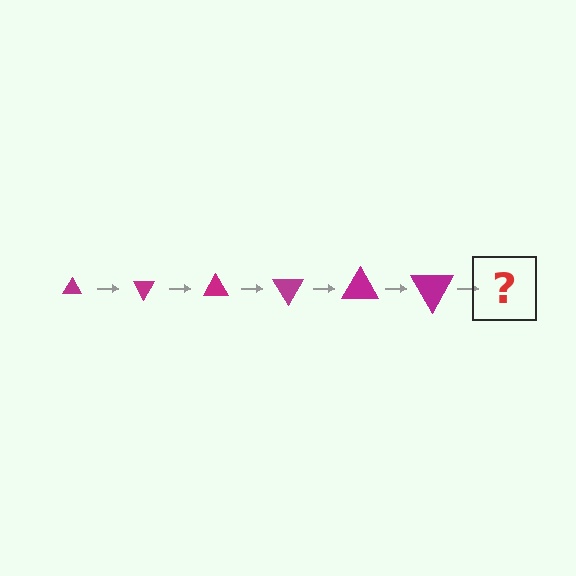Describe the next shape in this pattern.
It should be a triangle, larger than the previous one and rotated 360 degrees from the start.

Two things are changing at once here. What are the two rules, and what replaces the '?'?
The two rules are that the triangle grows larger each step and it rotates 60 degrees each step. The '?' should be a triangle, larger than the previous one and rotated 360 degrees from the start.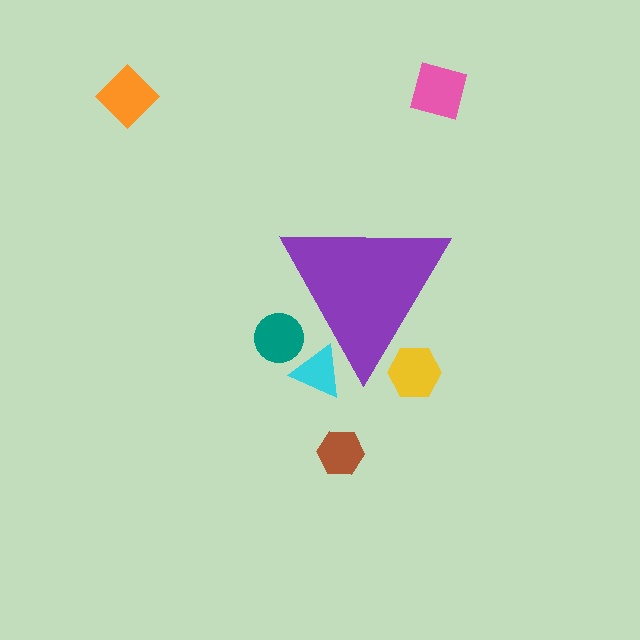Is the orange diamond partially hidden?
No, the orange diamond is fully visible.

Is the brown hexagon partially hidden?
No, the brown hexagon is fully visible.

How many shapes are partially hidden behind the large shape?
3 shapes are partially hidden.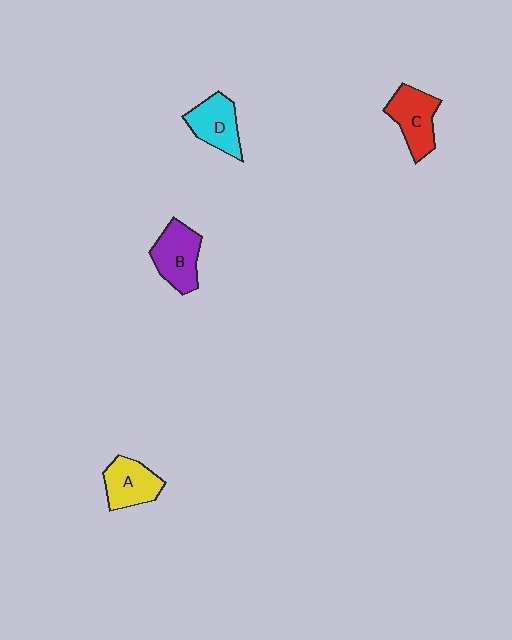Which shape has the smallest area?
Shape A (yellow).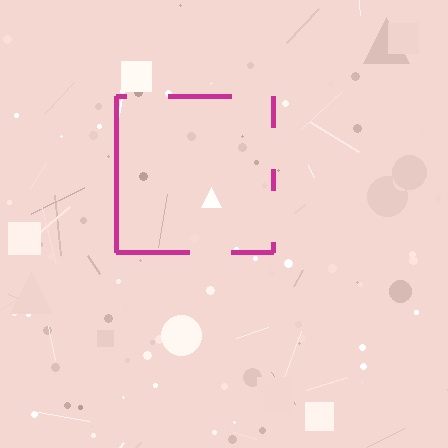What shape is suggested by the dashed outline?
The dashed outline suggests a square.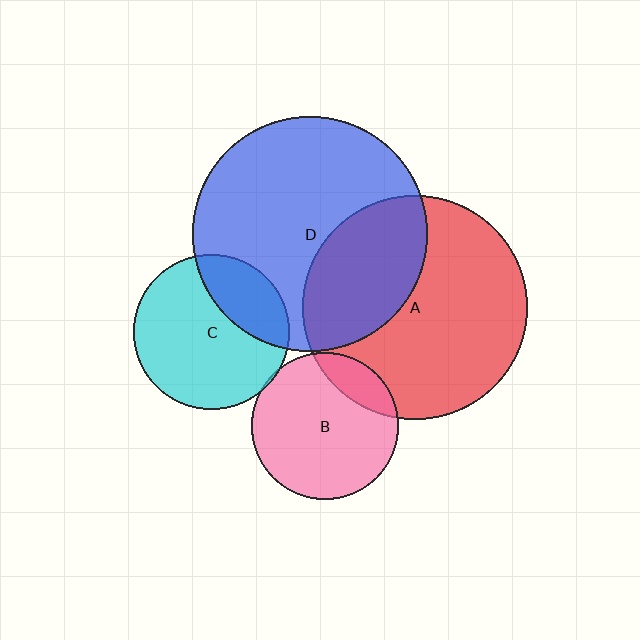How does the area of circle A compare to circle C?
Approximately 2.1 times.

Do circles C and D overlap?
Yes.